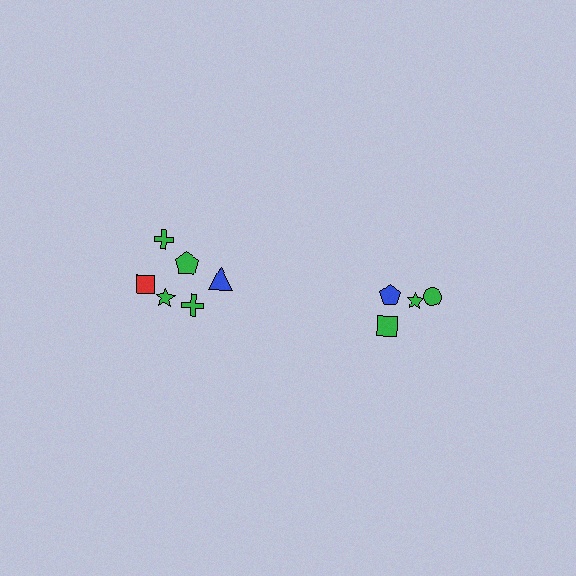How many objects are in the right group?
There are 4 objects.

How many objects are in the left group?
There are 6 objects.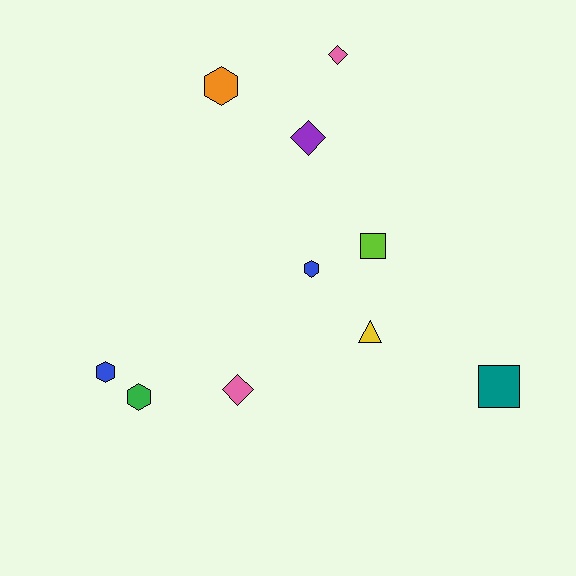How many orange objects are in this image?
There is 1 orange object.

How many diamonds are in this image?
There are 3 diamonds.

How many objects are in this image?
There are 10 objects.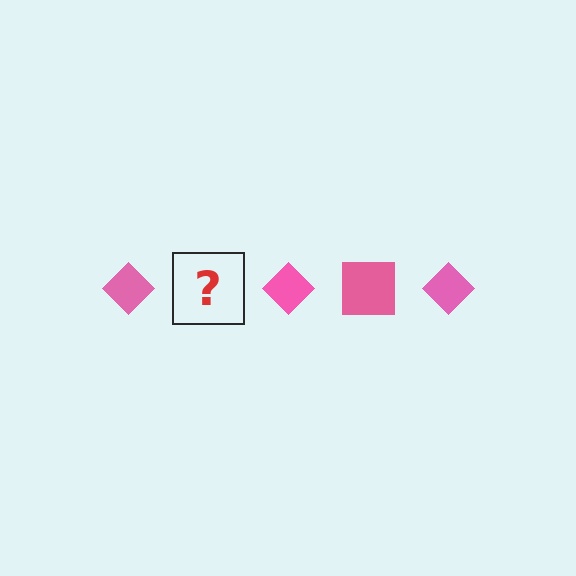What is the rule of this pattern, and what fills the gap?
The rule is that the pattern cycles through diamond, square shapes in pink. The gap should be filled with a pink square.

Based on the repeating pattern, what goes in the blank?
The blank should be a pink square.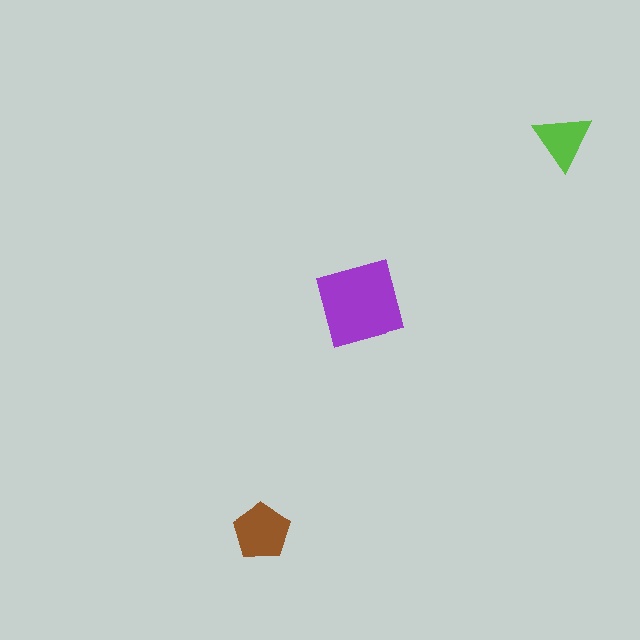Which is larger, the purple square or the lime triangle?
The purple square.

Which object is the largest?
The purple square.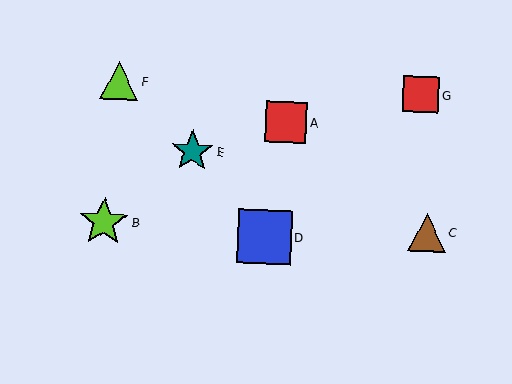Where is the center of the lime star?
The center of the lime star is at (104, 222).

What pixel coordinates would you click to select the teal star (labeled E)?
Click at (193, 151) to select the teal star E.